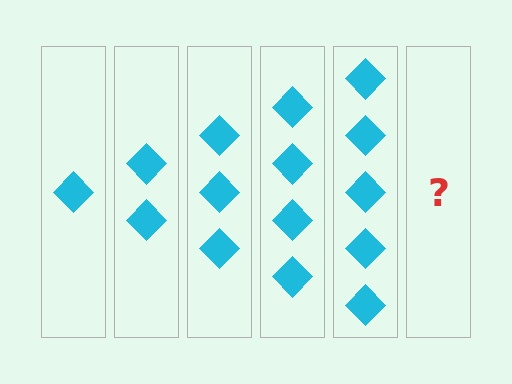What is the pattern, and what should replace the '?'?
The pattern is that each step adds one more diamond. The '?' should be 6 diamonds.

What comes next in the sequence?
The next element should be 6 diamonds.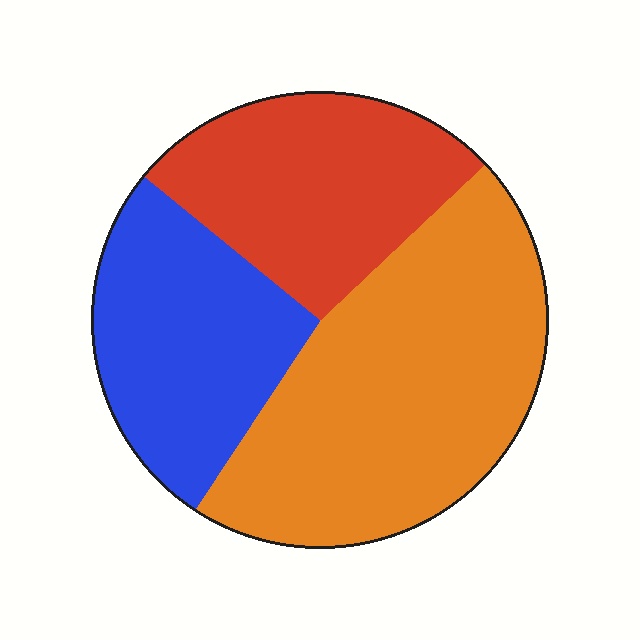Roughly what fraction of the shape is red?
Red takes up about one quarter (1/4) of the shape.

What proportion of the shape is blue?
Blue takes up about one quarter (1/4) of the shape.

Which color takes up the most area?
Orange, at roughly 45%.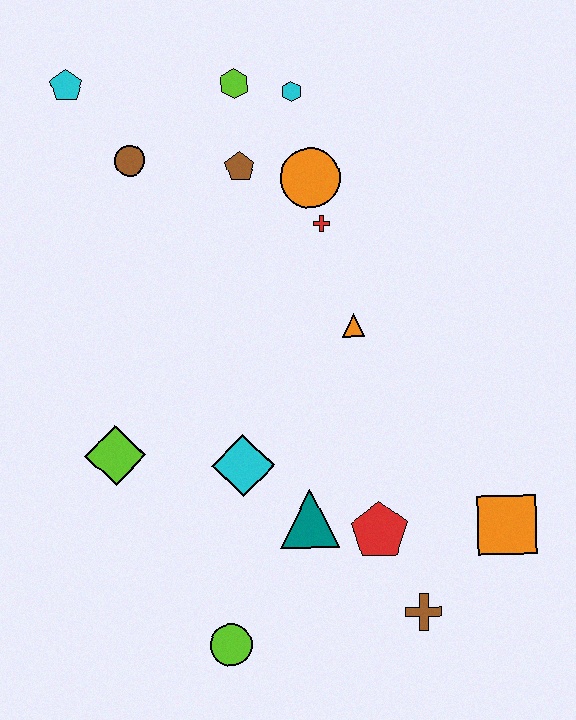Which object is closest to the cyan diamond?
The teal triangle is closest to the cyan diamond.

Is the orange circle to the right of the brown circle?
Yes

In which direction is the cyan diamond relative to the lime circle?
The cyan diamond is above the lime circle.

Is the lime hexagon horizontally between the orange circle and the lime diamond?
Yes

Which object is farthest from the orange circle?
The lime circle is farthest from the orange circle.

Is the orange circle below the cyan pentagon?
Yes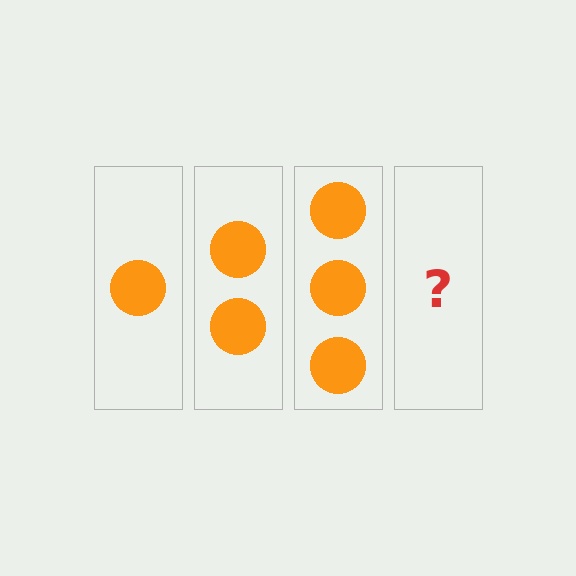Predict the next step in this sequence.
The next step is 4 circles.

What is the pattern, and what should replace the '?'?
The pattern is that each step adds one more circle. The '?' should be 4 circles.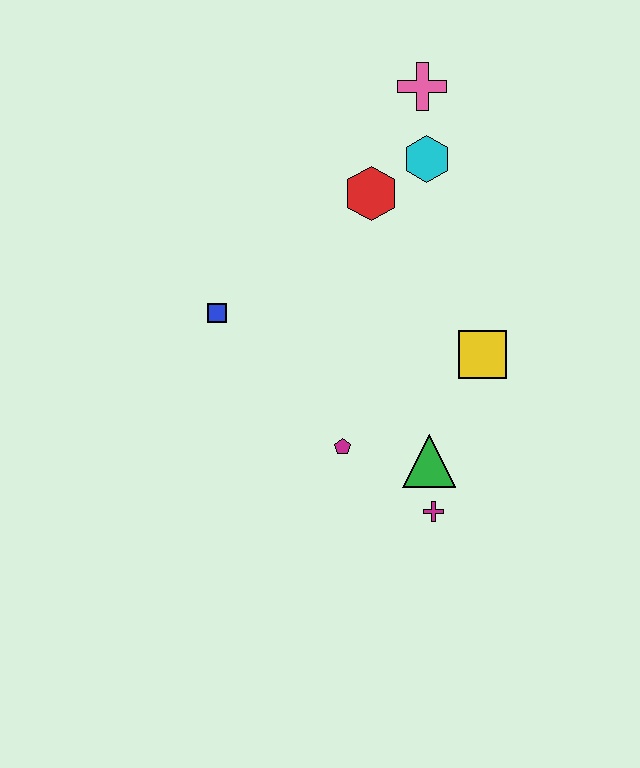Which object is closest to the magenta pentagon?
The green triangle is closest to the magenta pentagon.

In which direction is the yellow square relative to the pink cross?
The yellow square is below the pink cross.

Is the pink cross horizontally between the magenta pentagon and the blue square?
No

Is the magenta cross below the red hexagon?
Yes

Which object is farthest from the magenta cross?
The pink cross is farthest from the magenta cross.